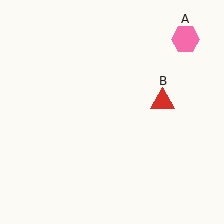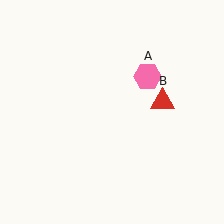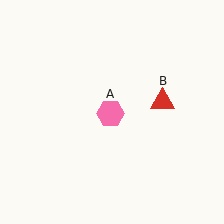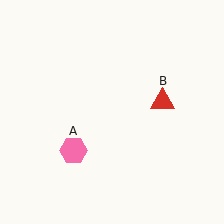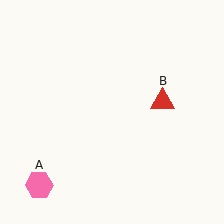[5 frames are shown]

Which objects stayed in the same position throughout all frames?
Red triangle (object B) remained stationary.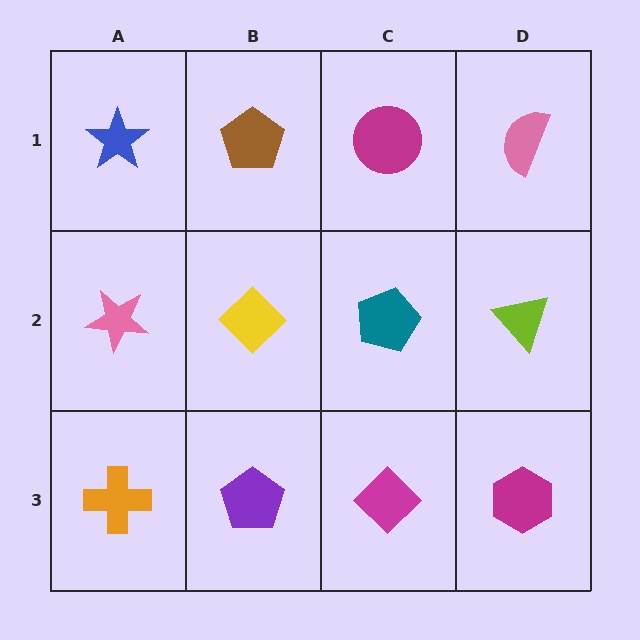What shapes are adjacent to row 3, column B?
A yellow diamond (row 2, column B), an orange cross (row 3, column A), a magenta diamond (row 3, column C).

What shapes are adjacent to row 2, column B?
A brown pentagon (row 1, column B), a purple pentagon (row 3, column B), a pink star (row 2, column A), a teal pentagon (row 2, column C).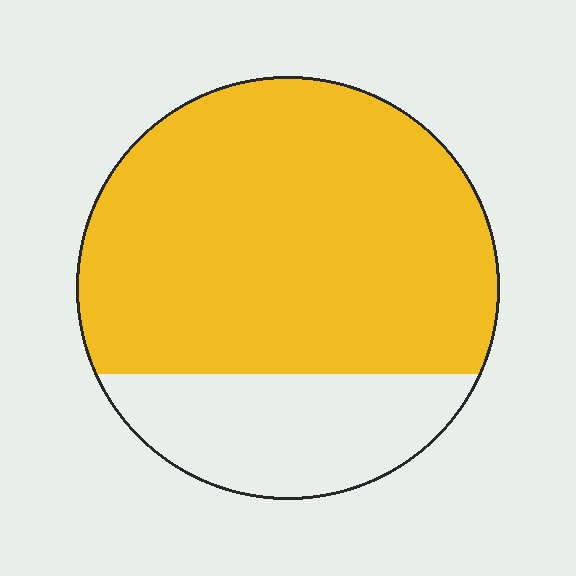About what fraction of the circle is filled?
About three quarters (3/4).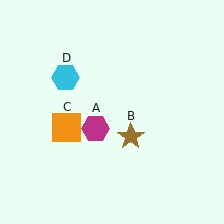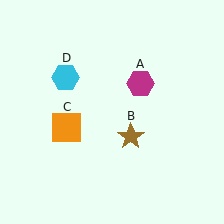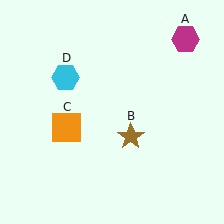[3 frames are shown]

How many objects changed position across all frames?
1 object changed position: magenta hexagon (object A).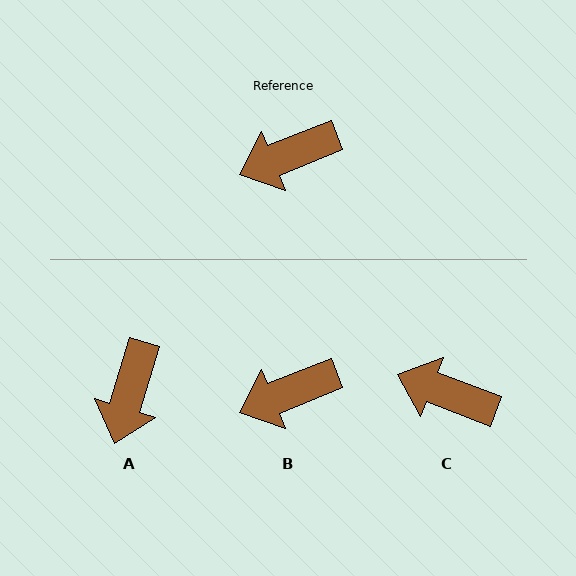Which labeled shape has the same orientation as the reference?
B.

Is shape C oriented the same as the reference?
No, it is off by about 43 degrees.